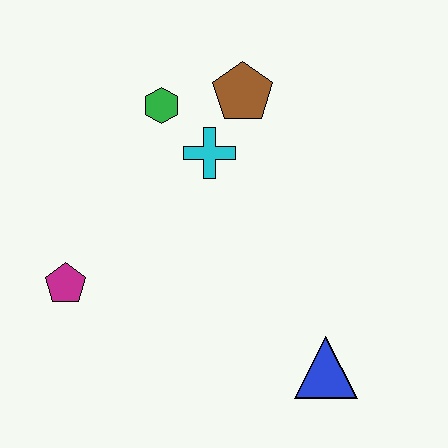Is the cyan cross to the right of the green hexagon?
Yes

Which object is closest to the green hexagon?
The cyan cross is closest to the green hexagon.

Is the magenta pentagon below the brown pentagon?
Yes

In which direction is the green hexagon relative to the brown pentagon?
The green hexagon is to the left of the brown pentagon.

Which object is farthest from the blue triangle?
The green hexagon is farthest from the blue triangle.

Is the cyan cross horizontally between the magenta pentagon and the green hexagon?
No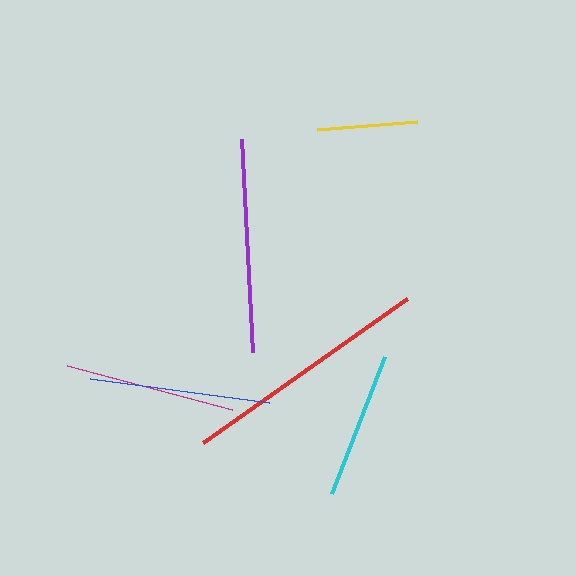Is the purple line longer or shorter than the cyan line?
The purple line is longer than the cyan line.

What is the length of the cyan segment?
The cyan segment is approximately 147 pixels long.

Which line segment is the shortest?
The yellow line is the shortest at approximately 101 pixels.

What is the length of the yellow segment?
The yellow segment is approximately 101 pixels long.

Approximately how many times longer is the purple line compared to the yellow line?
The purple line is approximately 2.1 times the length of the yellow line.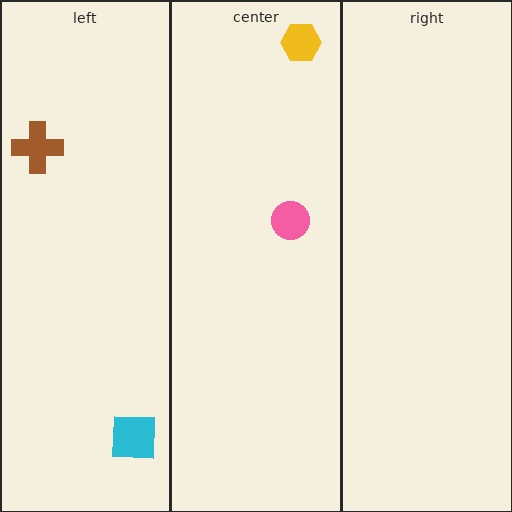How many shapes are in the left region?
2.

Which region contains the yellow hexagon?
The center region.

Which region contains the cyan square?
The left region.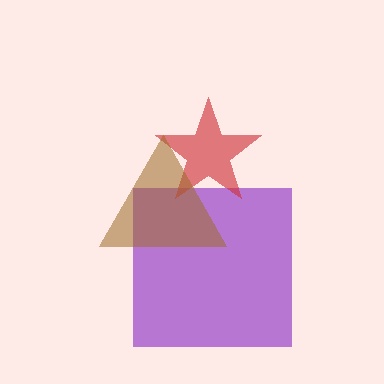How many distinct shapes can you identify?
There are 3 distinct shapes: a purple square, a red star, a brown triangle.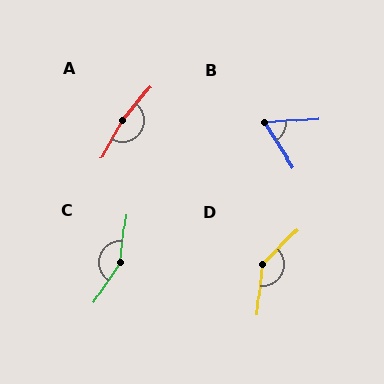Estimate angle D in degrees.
Approximately 140 degrees.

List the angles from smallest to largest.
B (61°), D (140°), C (152°), A (169°).